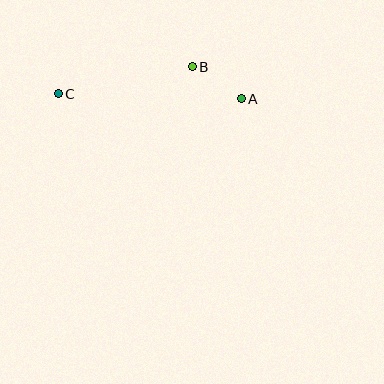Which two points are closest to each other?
Points A and B are closest to each other.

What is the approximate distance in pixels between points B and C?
The distance between B and C is approximately 137 pixels.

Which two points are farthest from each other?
Points A and C are farthest from each other.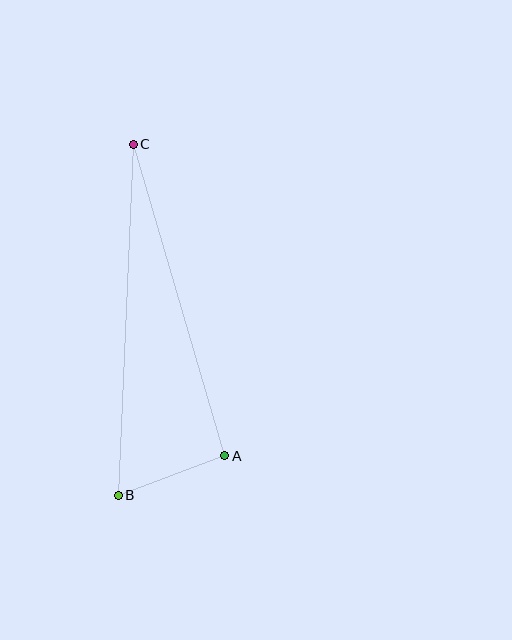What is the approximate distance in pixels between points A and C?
The distance between A and C is approximately 324 pixels.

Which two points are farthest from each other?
Points B and C are farthest from each other.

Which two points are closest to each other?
Points A and B are closest to each other.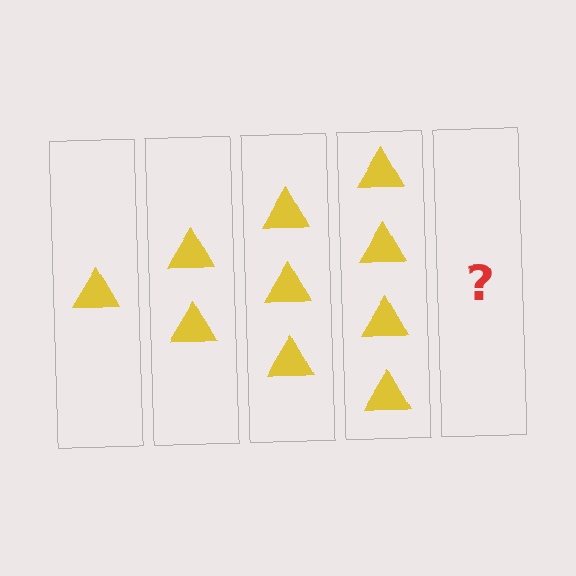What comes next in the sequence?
The next element should be 5 triangles.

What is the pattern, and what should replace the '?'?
The pattern is that each step adds one more triangle. The '?' should be 5 triangles.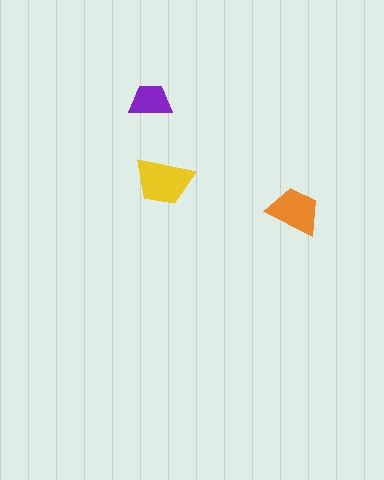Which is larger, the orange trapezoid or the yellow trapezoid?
The yellow one.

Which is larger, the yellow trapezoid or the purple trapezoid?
The yellow one.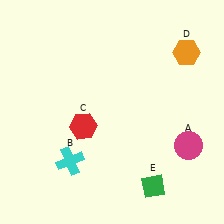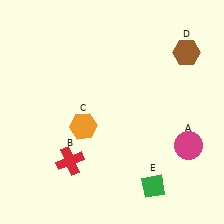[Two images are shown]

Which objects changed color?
B changed from cyan to red. C changed from red to orange. D changed from orange to brown.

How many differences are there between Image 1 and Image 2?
There are 3 differences between the two images.